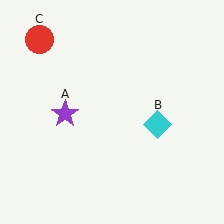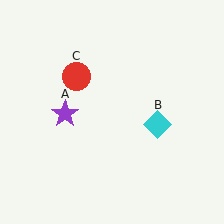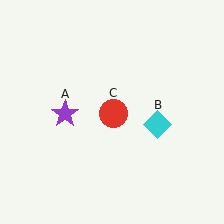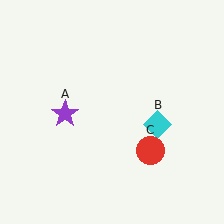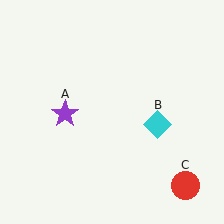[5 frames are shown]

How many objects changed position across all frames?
1 object changed position: red circle (object C).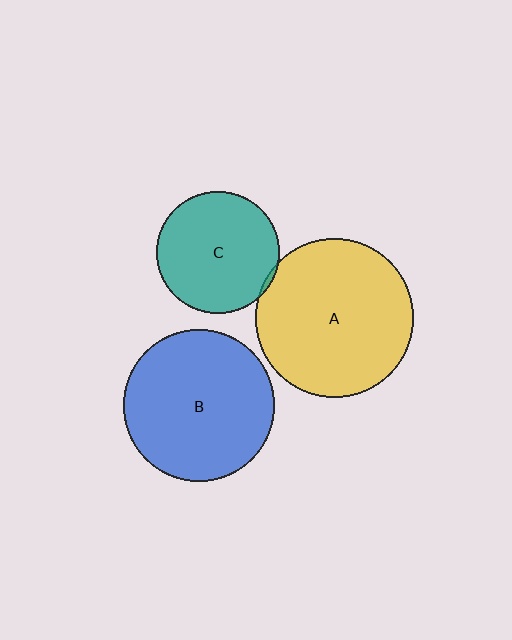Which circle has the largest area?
Circle A (yellow).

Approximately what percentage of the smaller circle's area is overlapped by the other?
Approximately 5%.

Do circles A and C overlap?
Yes.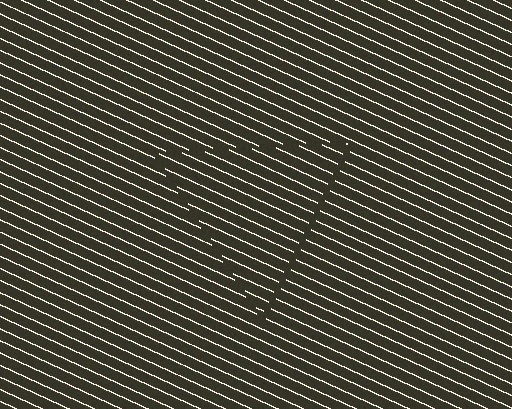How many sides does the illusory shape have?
3 sides — the line-ends trace a triangle.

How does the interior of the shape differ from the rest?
The interior of the shape contains the same grating, shifted by half a period — the contour is defined by the phase discontinuity where line-ends from the inner and outer gratings abut.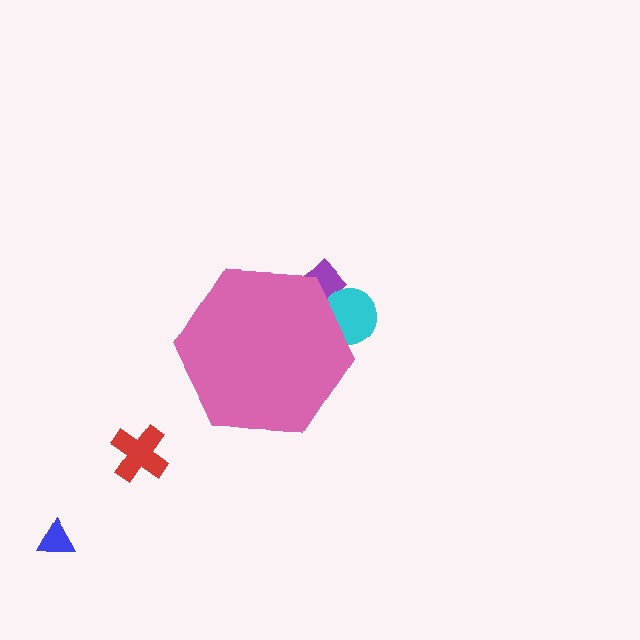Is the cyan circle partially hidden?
Yes, the cyan circle is partially hidden behind the pink hexagon.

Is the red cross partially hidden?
No, the red cross is fully visible.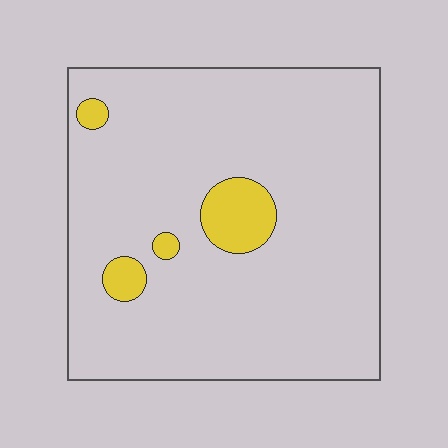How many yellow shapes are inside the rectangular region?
4.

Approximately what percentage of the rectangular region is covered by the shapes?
Approximately 10%.